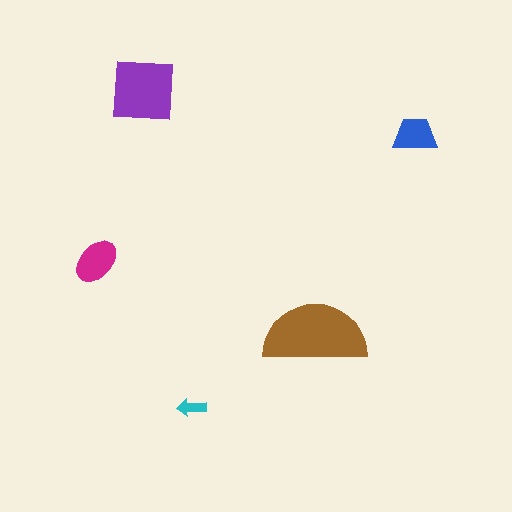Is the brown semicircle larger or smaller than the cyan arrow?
Larger.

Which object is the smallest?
The cyan arrow.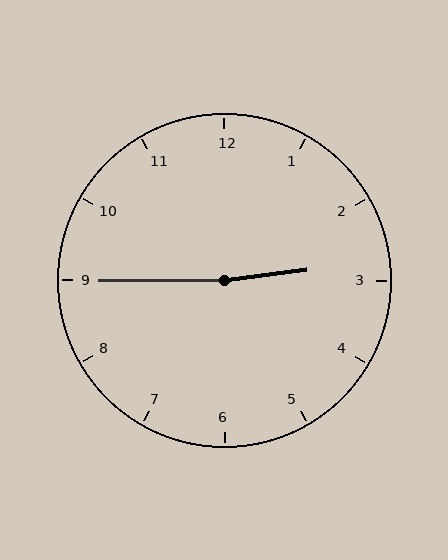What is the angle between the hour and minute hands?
Approximately 172 degrees.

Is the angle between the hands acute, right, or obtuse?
It is obtuse.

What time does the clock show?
2:45.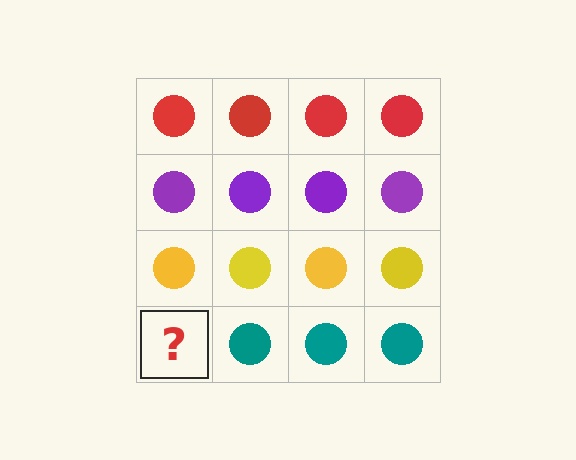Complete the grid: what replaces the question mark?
The question mark should be replaced with a teal circle.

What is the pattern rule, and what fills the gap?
The rule is that each row has a consistent color. The gap should be filled with a teal circle.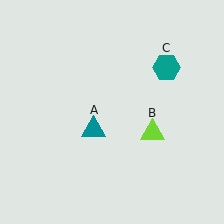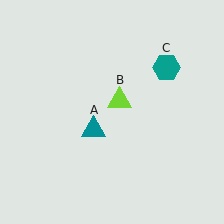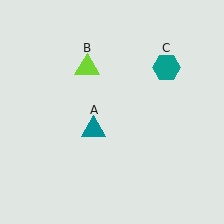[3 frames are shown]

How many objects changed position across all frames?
1 object changed position: lime triangle (object B).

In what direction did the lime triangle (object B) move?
The lime triangle (object B) moved up and to the left.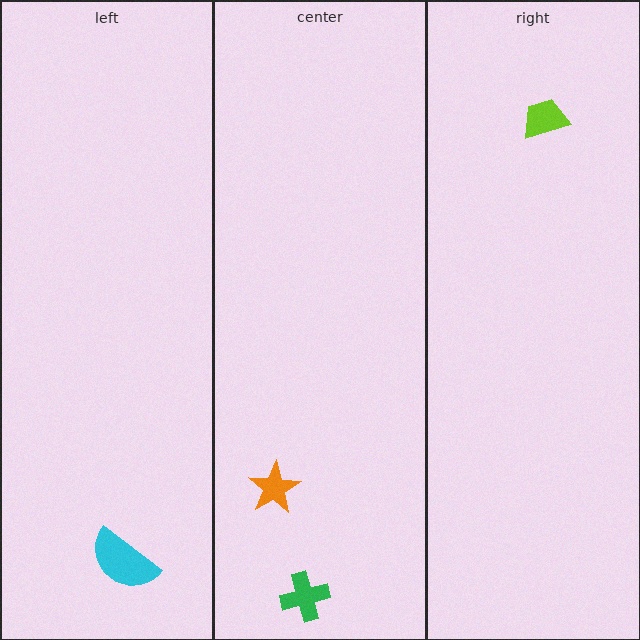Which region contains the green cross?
The center region.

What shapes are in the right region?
The lime trapezoid.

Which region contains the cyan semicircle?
The left region.